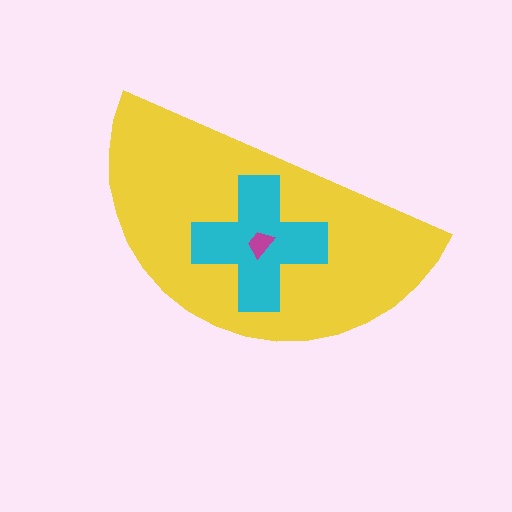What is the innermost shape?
The magenta trapezoid.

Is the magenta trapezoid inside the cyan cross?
Yes.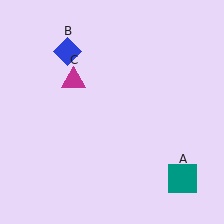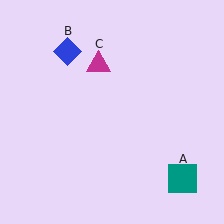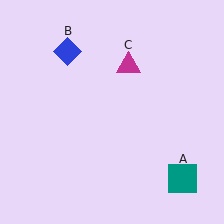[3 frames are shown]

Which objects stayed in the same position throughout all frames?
Teal square (object A) and blue diamond (object B) remained stationary.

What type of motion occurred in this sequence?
The magenta triangle (object C) rotated clockwise around the center of the scene.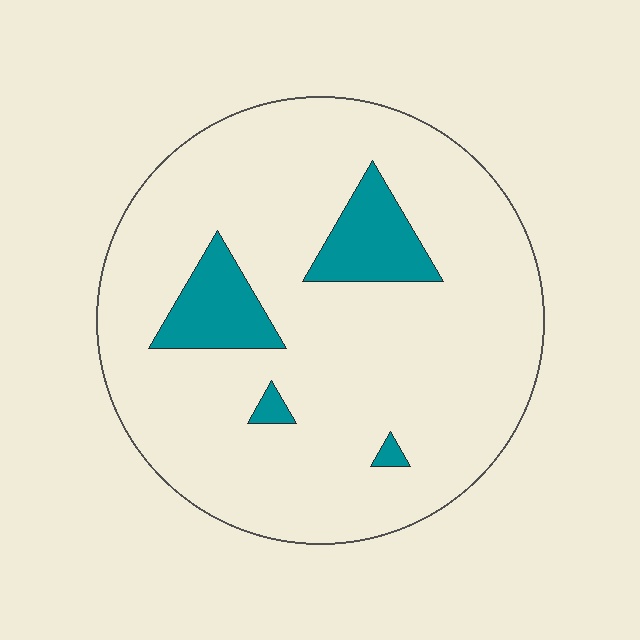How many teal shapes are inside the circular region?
4.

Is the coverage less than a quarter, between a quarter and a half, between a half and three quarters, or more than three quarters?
Less than a quarter.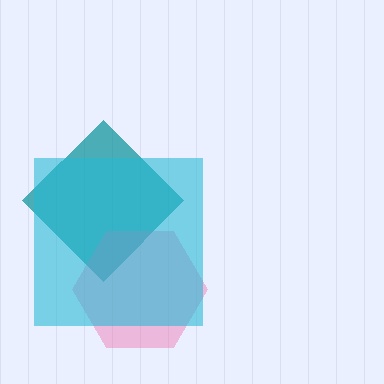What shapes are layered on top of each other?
The layered shapes are: a teal diamond, a pink hexagon, a cyan square.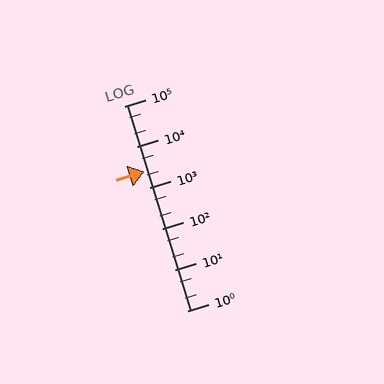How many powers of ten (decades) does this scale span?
The scale spans 5 decades, from 1 to 100000.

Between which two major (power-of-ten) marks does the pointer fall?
The pointer is between 1000 and 10000.